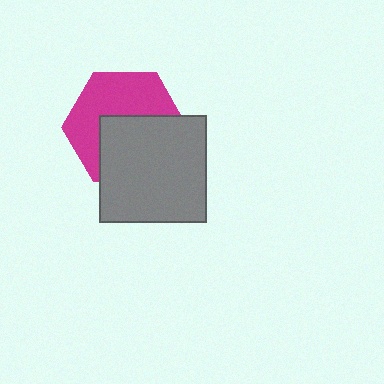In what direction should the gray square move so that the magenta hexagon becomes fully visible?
The gray square should move down. That is the shortest direction to clear the overlap and leave the magenta hexagon fully visible.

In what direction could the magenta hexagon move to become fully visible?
The magenta hexagon could move up. That would shift it out from behind the gray square entirely.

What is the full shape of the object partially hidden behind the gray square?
The partially hidden object is a magenta hexagon.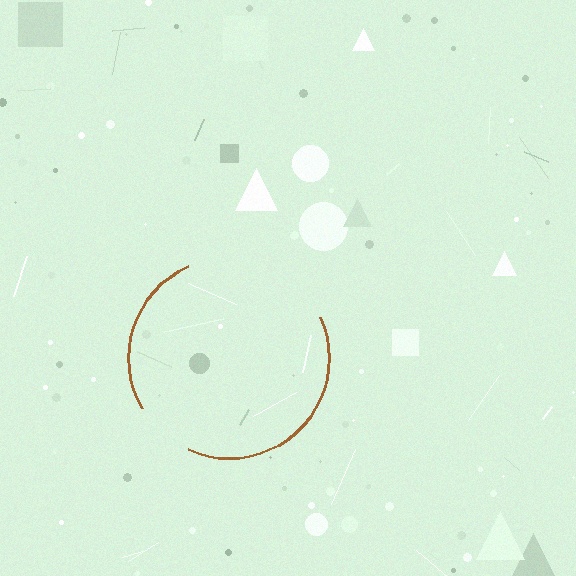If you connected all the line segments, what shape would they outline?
They would outline a circle.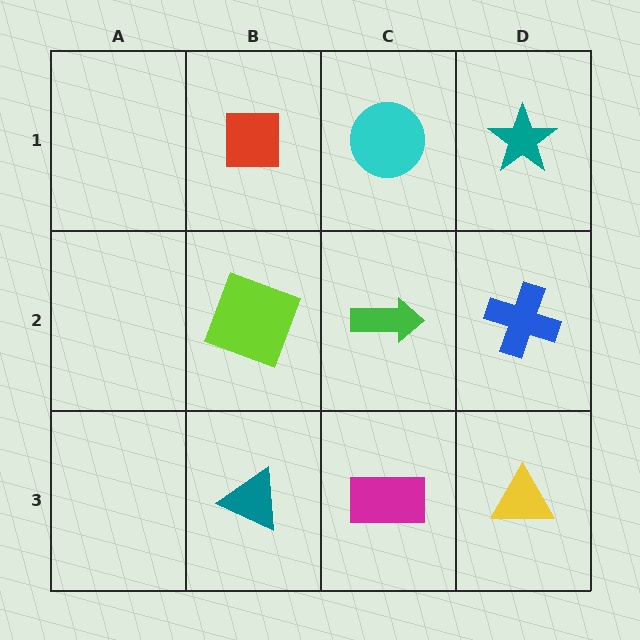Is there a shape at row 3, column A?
No, that cell is empty.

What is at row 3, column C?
A magenta rectangle.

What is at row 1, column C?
A cyan circle.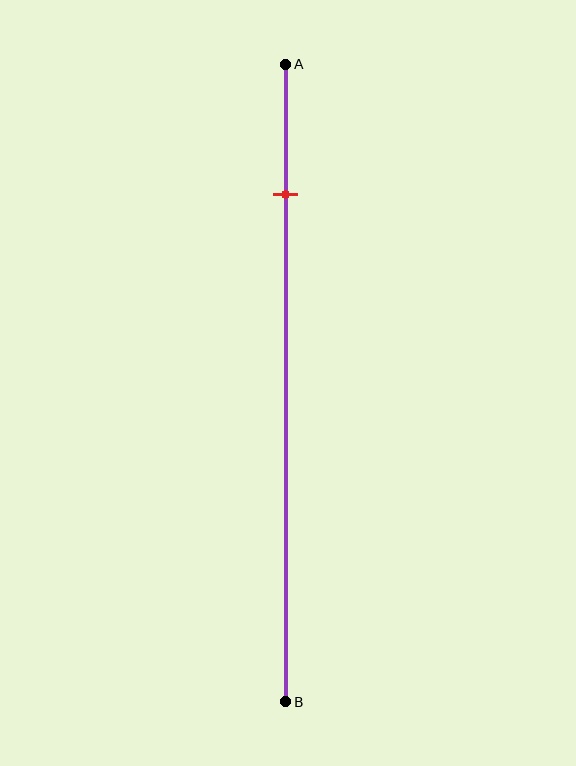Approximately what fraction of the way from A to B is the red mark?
The red mark is approximately 20% of the way from A to B.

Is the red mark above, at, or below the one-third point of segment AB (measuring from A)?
The red mark is above the one-third point of segment AB.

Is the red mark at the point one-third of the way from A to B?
No, the mark is at about 20% from A, not at the 33% one-third point.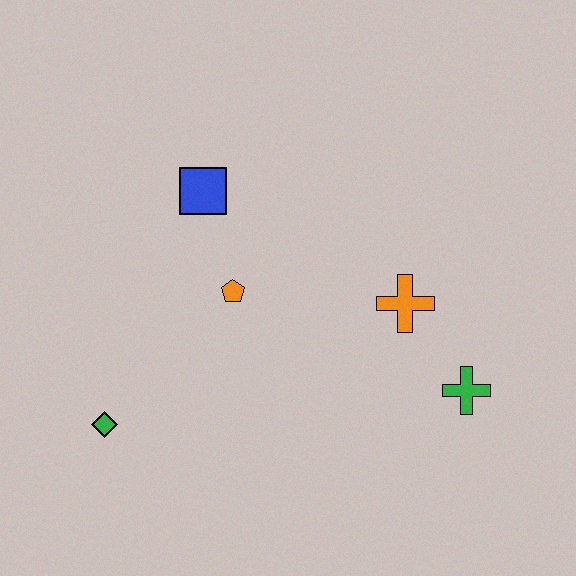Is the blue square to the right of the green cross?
No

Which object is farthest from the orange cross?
The green diamond is farthest from the orange cross.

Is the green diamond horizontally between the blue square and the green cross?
No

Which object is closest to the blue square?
The orange pentagon is closest to the blue square.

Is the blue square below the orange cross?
No